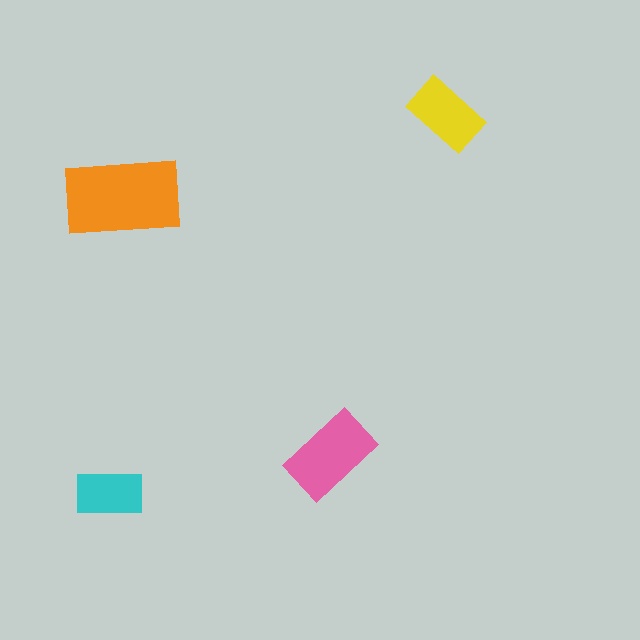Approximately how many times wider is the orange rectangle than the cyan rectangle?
About 1.5 times wider.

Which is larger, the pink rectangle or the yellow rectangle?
The pink one.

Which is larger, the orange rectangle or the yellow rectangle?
The orange one.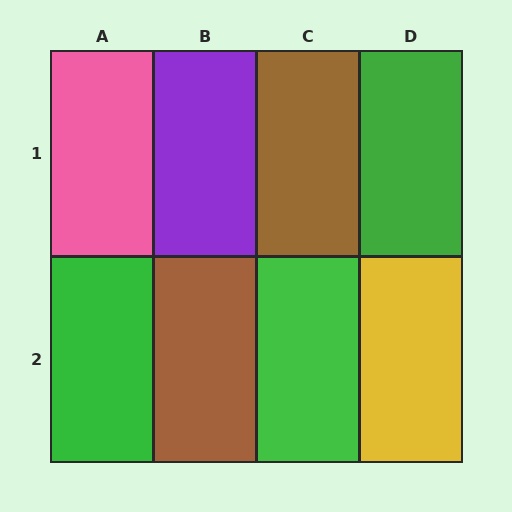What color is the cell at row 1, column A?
Pink.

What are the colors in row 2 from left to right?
Green, brown, green, yellow.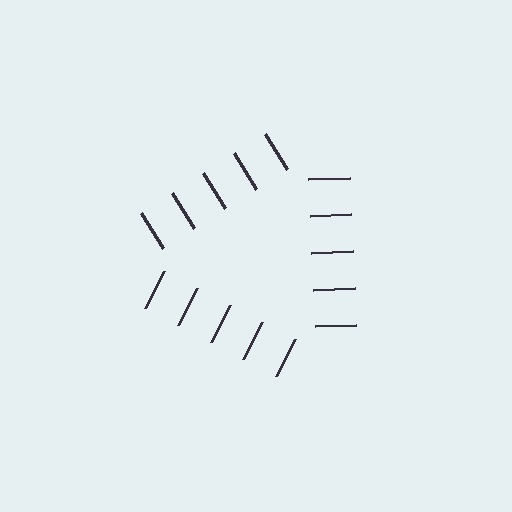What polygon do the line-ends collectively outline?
An illusory triangle — the line segments terminate on its edges but no continuous stroke is drawn.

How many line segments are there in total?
15 — 5 along each of the 3 edges.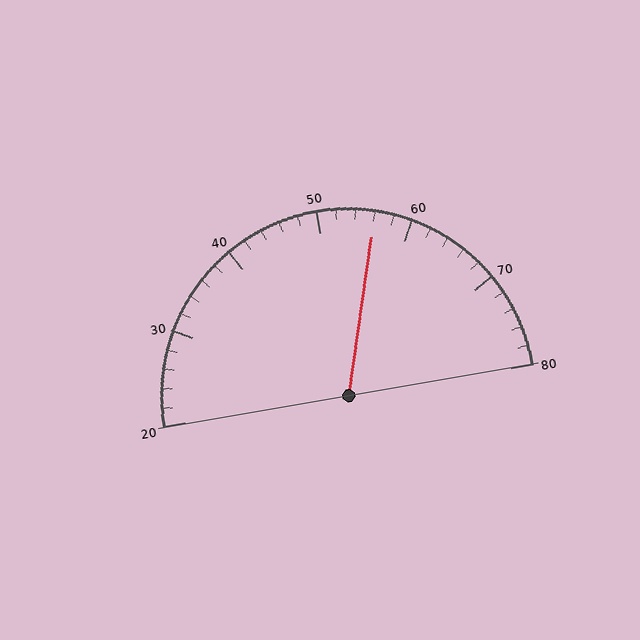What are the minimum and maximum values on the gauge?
The gauge ranges from 20 to 80.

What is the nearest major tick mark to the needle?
The nearest major tick mark is 60.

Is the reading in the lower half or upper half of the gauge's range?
The reading is in the upper half of the range (20 to 80).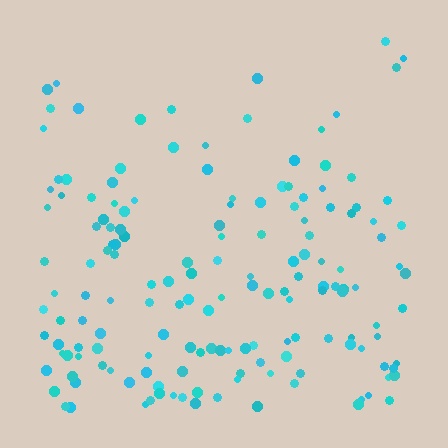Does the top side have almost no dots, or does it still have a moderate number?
Still a moderate number, just noticeably fewer than the bottom.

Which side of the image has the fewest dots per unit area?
The top.